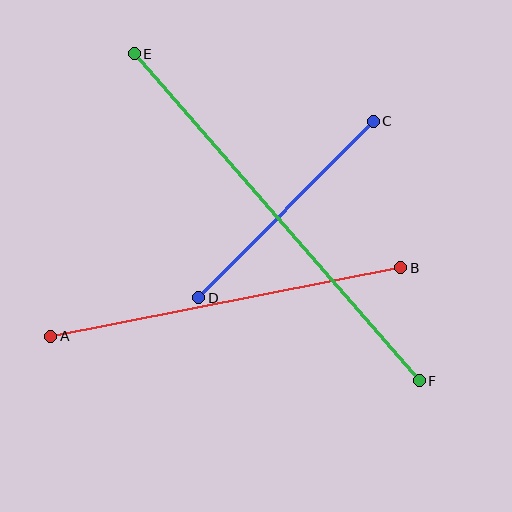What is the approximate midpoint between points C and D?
The midpoint is at approximately (286, 210) pixels.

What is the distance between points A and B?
The distance is approximately 357 pixels.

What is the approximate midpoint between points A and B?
The midpoint is at approximately (226, 302) pixels.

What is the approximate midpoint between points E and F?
The midpoint is at approximately (277, 217) pixels.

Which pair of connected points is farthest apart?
Points E and F are farthest apart.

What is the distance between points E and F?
The distance is approximately 434 pixels.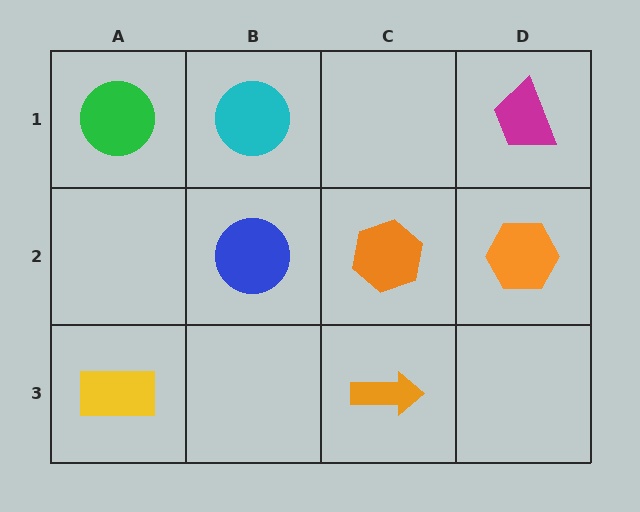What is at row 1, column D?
A magenta trapezoid.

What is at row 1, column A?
A green circle.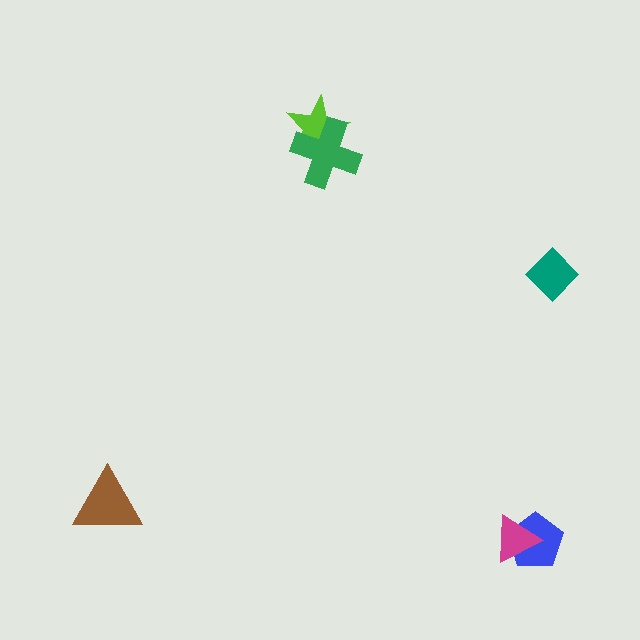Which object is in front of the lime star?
The green cross is in front of the lime star.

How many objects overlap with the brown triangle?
0 objects overlap with the brown triangle.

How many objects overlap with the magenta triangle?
1 object overlaps with the magenta triangle.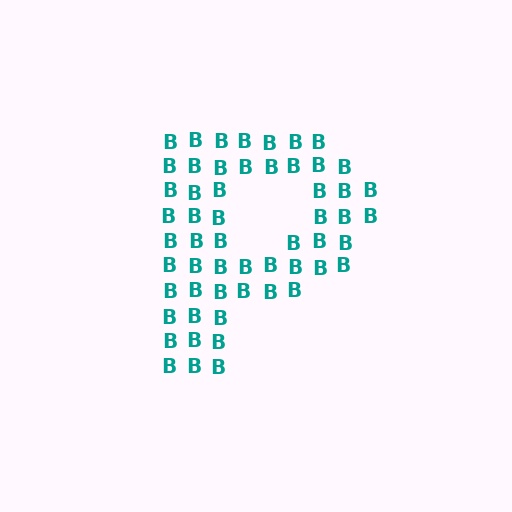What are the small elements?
The small elements are letter B's.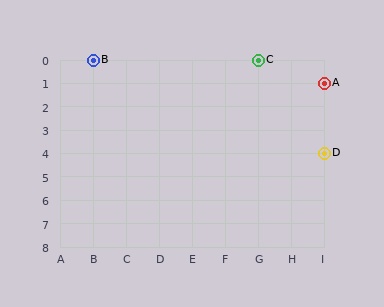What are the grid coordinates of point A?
Point A is at grid coordinates (I, 1).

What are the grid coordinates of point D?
Point D is at grid coordinates (I, 4).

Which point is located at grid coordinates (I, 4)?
Point D is at (I, 4).